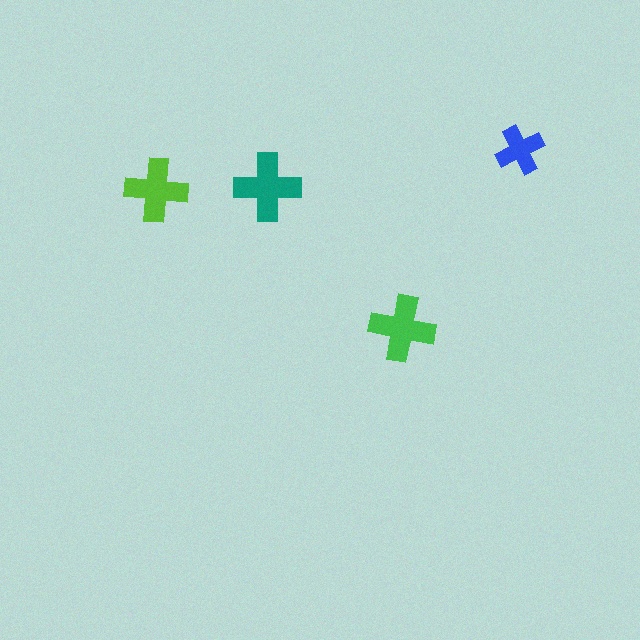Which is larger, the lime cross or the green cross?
The green one.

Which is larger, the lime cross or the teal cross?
The teal one.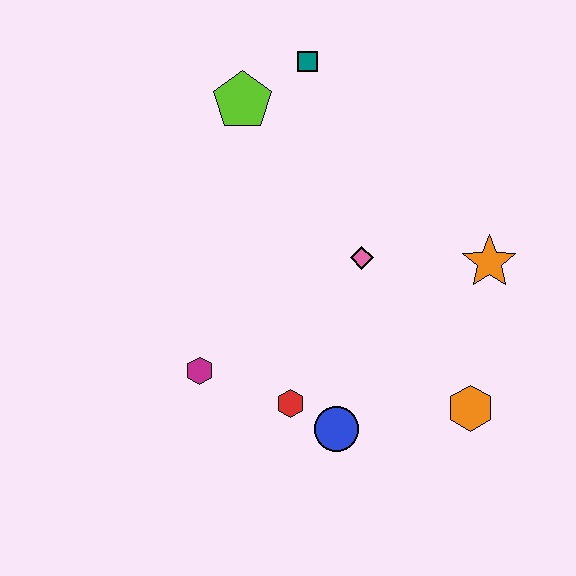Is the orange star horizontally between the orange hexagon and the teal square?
No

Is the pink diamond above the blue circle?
Yes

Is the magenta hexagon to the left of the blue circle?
Yes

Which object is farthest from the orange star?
The magenta hexagon is farthest from the orange star.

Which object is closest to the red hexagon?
The blue circle is closest to the red hexagon.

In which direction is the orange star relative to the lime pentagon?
The orange star is to the right of the lime pentagon.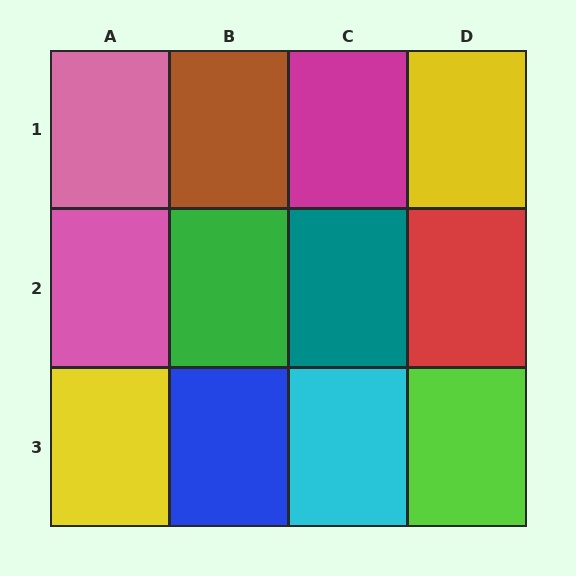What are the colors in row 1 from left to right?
Pink, brown, magenta, yellow.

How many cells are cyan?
1 cell is cyan.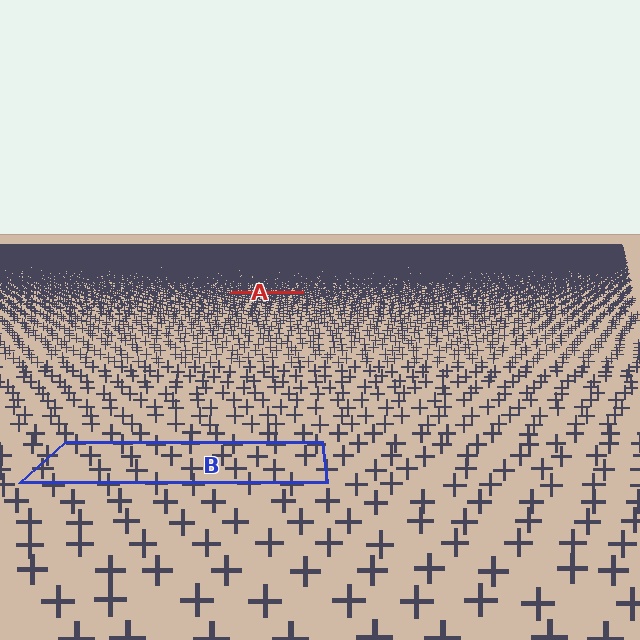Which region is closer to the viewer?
Region B is closer. The texture elements there are larger and more spread out.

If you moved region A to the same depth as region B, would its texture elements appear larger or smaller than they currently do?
They would appear larger. At a closer depth, the same texture elements are projected at a bigger on-screen size.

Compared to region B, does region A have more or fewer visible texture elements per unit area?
Region A has more texture elements per unit area — they are packed more densely because it is farther away.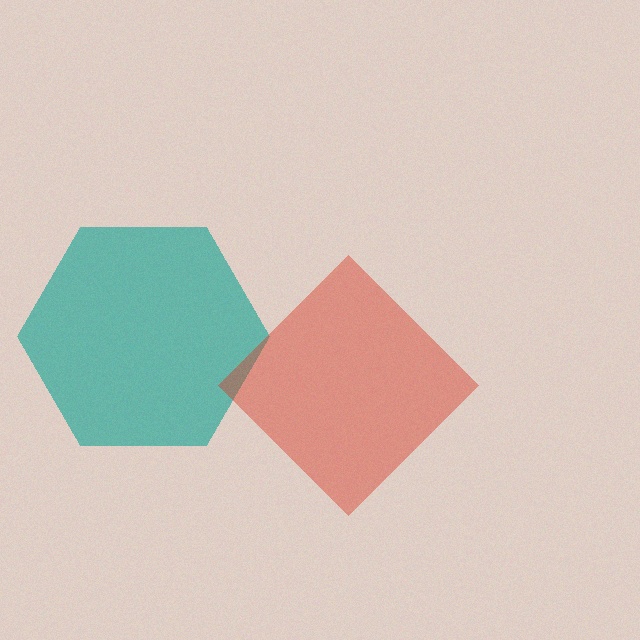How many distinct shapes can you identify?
There are 2 distinct shapes: a teal hexagon, a red diamond.